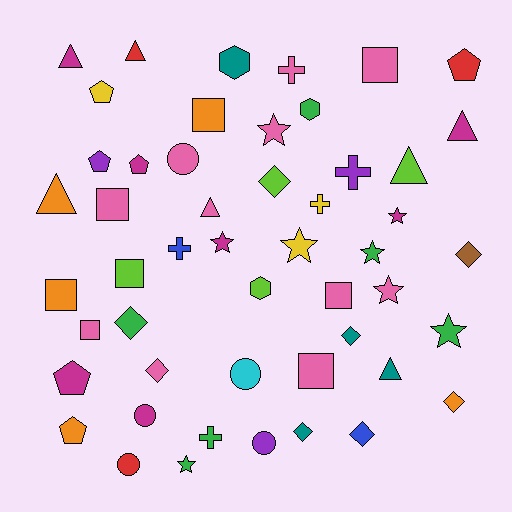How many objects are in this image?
There are 50 objects.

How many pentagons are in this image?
There are 6 pentagons.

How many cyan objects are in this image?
There is 1 cyan object.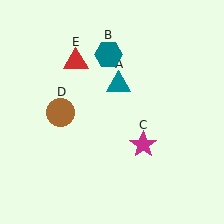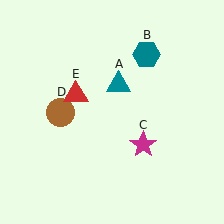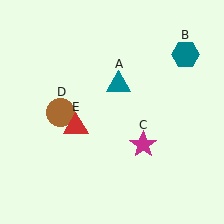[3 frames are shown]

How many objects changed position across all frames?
2 objects changed position: teal hexagon (object B), red triangle (object E).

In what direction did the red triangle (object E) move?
The red triangle (object E) moved down.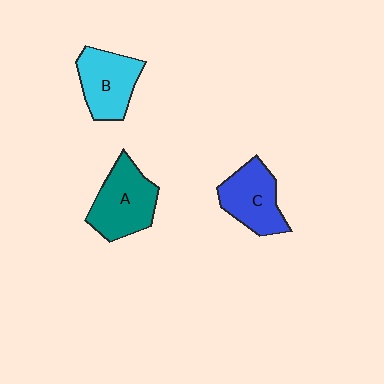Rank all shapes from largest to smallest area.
From largest to smallest: A (teal), B (cyan), C (blue).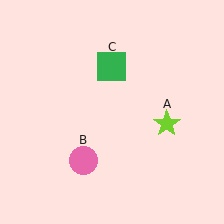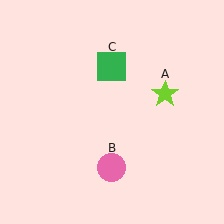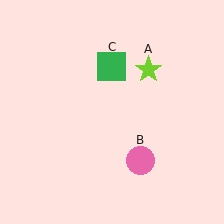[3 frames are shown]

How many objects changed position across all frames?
2 objects changed position: lime star (object A), pink circle (object B).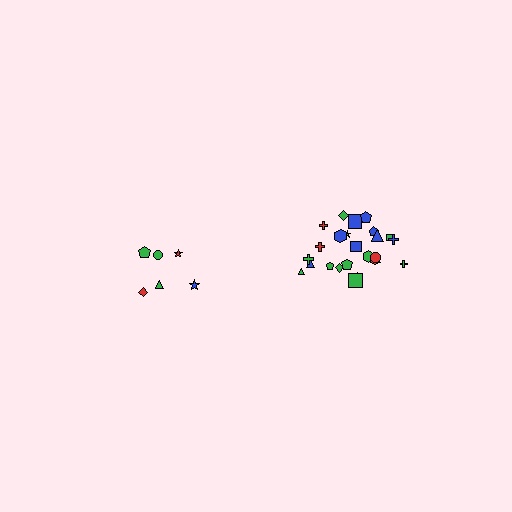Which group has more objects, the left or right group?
The right group.